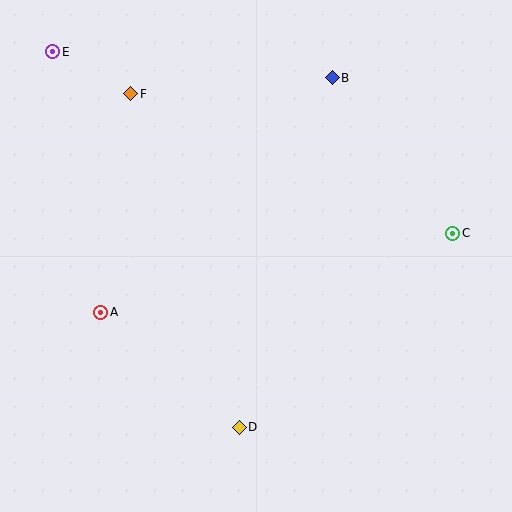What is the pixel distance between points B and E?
The distance between B and E is 281 pixels.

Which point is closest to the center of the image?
Point A at (101, 312) is closest to the center.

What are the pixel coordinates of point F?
Point F is at (131, 94).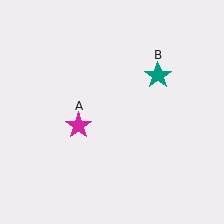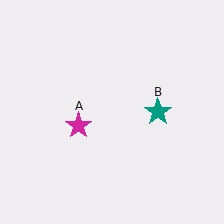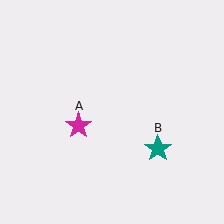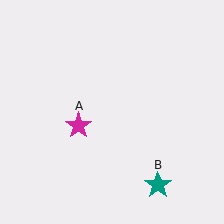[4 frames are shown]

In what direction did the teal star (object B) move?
The teal star (object B) moved down.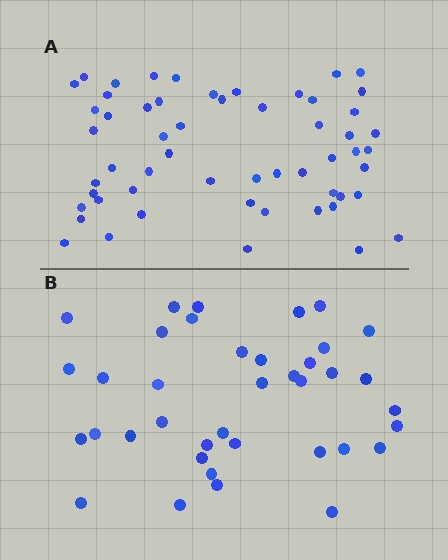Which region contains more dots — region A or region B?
Region A (the top region) has more dots.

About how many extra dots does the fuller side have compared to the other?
Region A has approximately 20 more dots than region B.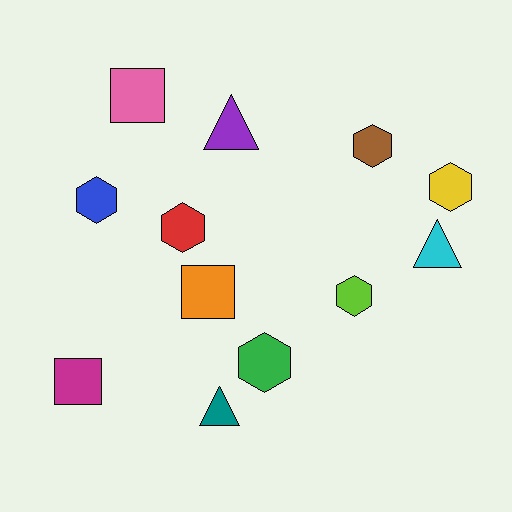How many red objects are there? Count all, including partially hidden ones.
There is 1 red object.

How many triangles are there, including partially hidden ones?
There are 3 triangles.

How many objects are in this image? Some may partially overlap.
There are 12 objects.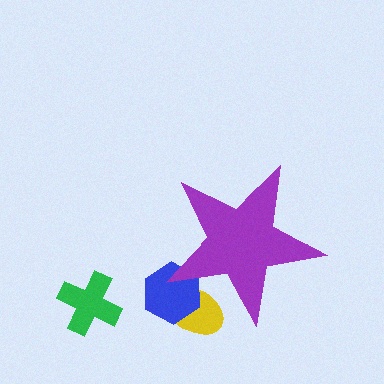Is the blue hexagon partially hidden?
Yes, the blue hexagon is partially hidden behind the purple star.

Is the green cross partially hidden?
No, the green cross is fully visible.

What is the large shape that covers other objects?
A purple star.